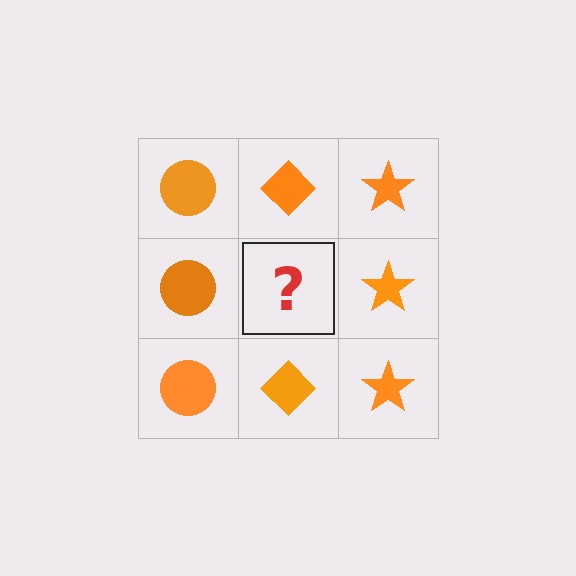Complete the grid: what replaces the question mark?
The question mark should be replaced with an orange diamond.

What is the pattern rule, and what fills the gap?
The rule is that each column has a consistent shape. The gap should be filled with an orange diamond.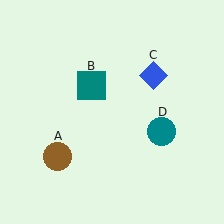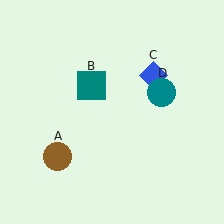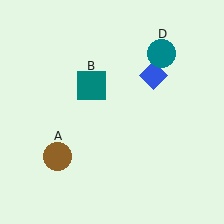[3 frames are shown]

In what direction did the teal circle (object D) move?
The teal circle (object D) moved up.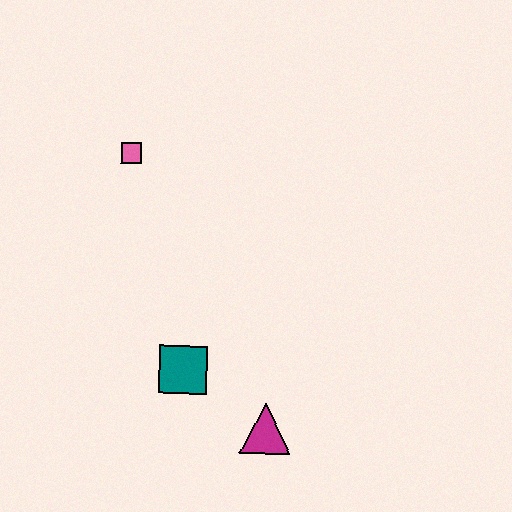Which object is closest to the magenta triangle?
The teal square is closest to the magenta triangle.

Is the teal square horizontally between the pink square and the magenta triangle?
Yes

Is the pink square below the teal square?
No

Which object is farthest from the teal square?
The pink square is farthest from the teal square.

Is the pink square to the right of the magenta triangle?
No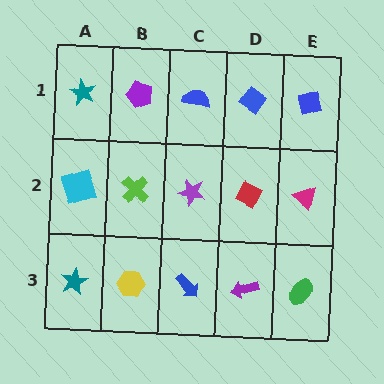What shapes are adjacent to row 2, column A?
A teal star (row 1, column A), a teal star (row 3, column A), a lime cross (row 2, column B).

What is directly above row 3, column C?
A purple star.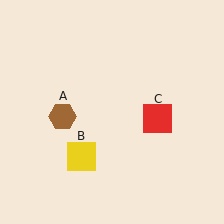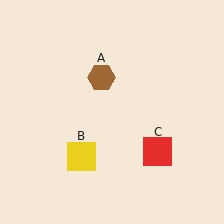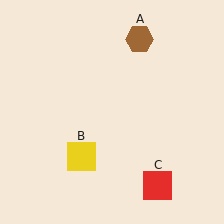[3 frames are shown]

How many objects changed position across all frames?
2 objects changed position: brown hexagon (object A), red square (object C).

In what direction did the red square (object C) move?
The red square (object C) moved down.